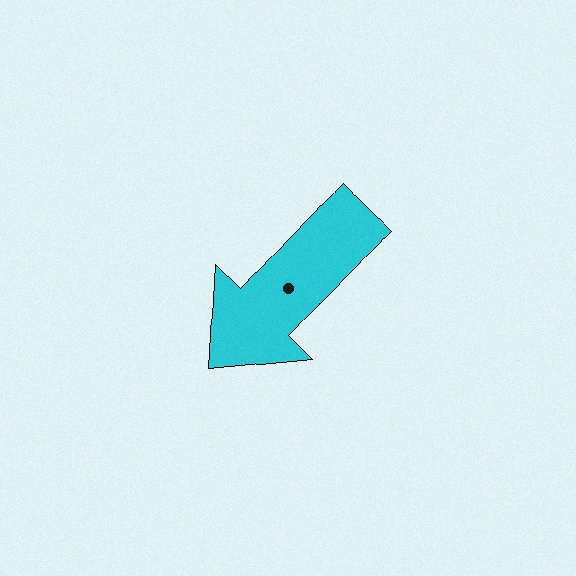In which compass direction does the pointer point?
Southwest.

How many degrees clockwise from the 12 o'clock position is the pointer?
Approximately 224 degrees.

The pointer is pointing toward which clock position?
Roughly 7 o'clock.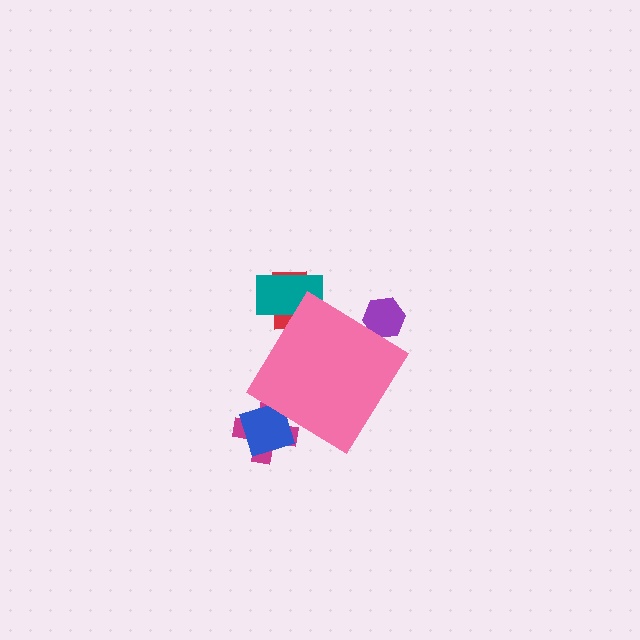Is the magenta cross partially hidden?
Yes, the magenta cross is partially hidden behind the pink diamond.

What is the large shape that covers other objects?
A pink diamond.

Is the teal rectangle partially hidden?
Yes, the teal rectangle is partially hidden behind the pink diamond.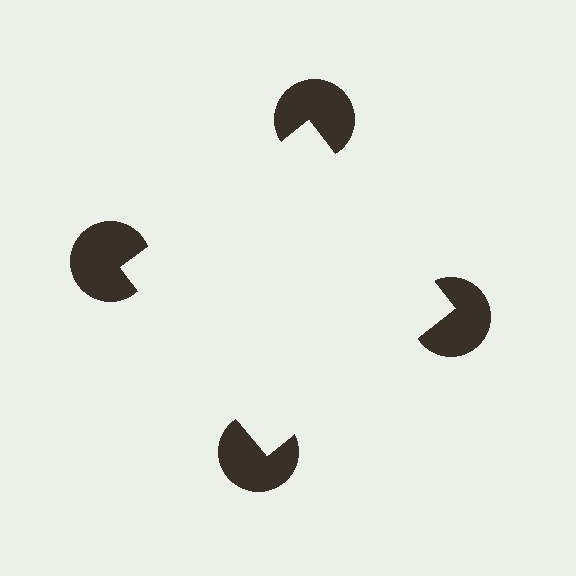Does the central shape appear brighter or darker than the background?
It typically appears slightly brighter than the background, even though no actual brightness change is drawn.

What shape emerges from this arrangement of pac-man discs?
An illusory square — its edges are inferred from the aligned wedge cuts in the pac-man discs, not physically drawn.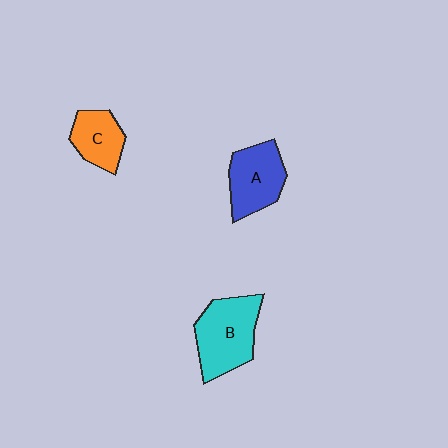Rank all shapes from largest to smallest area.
From largest to smallest: B (cyan), A (blue), C (orange).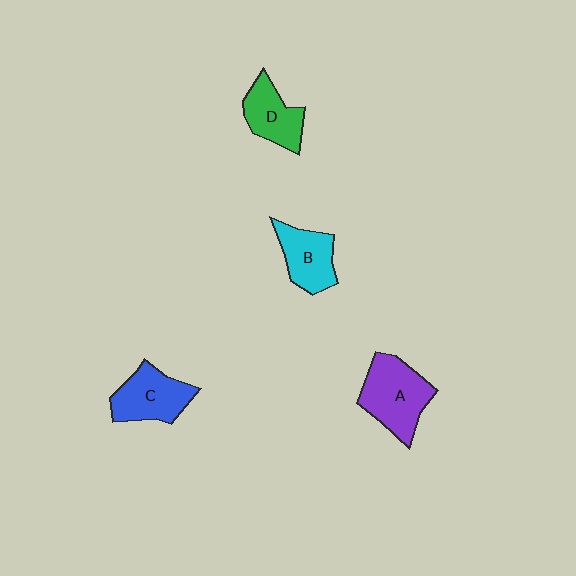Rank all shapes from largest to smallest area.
From largest to smallest: A (purple), C (blue), B (cyan), D (green).